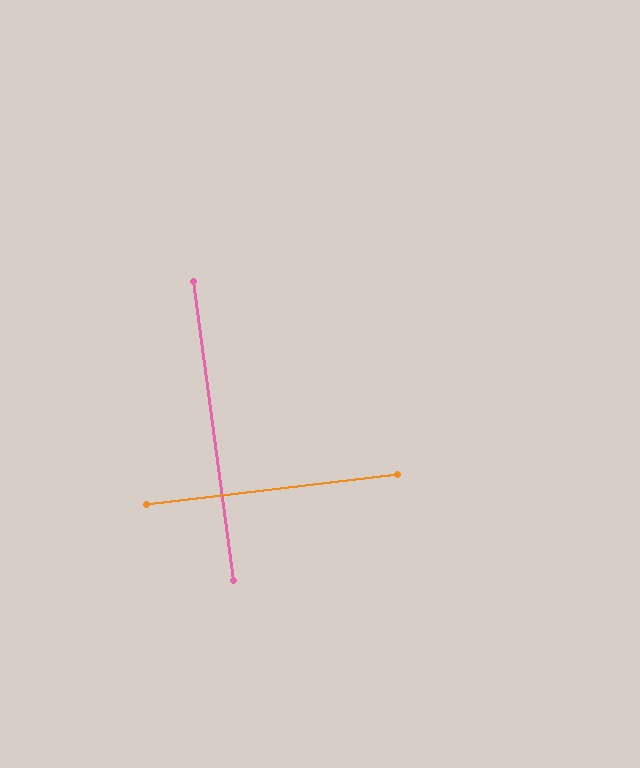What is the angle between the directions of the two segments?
Approximately 89 degrees.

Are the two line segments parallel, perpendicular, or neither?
Perpendicular — they meet at approximately 89°.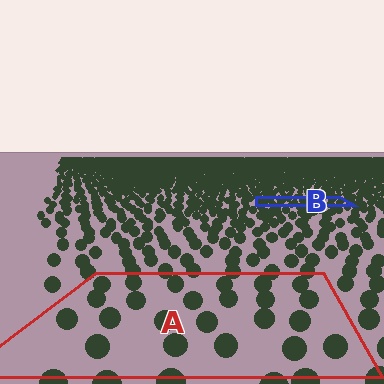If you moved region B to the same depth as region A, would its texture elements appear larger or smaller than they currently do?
They would appear larger. At a closer depth, the same texture elements are projected at a bigger on-screen size.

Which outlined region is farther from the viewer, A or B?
Region B is farther from the viewer — the texture elements inside it appear smaller and more densely packed.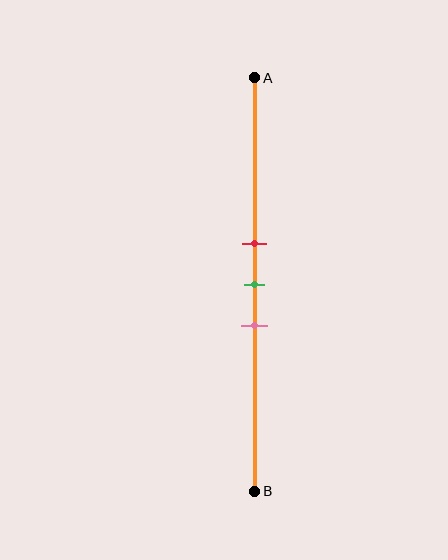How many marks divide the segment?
There are 3 marks dividing the segment.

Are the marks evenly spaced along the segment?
Yes, the marks are approximately evenly spaced.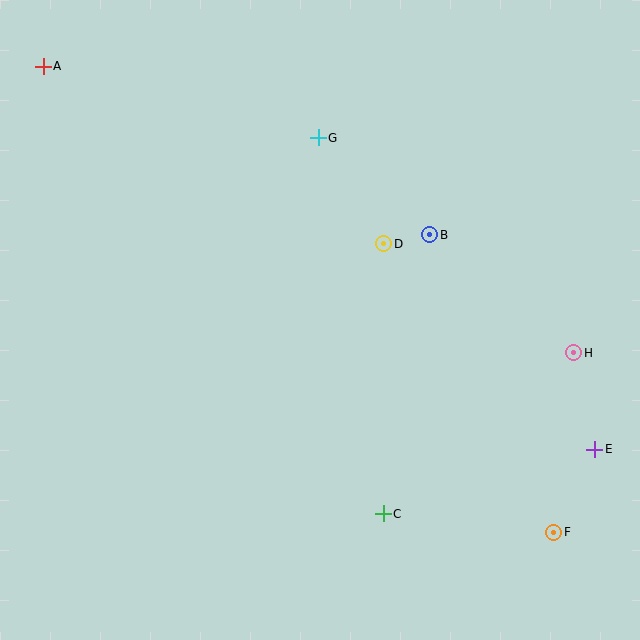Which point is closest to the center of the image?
Point D at (384, 244) is closest to the center.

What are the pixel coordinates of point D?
Point D is at (384, 244).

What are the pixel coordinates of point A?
Point A is at (43, 66).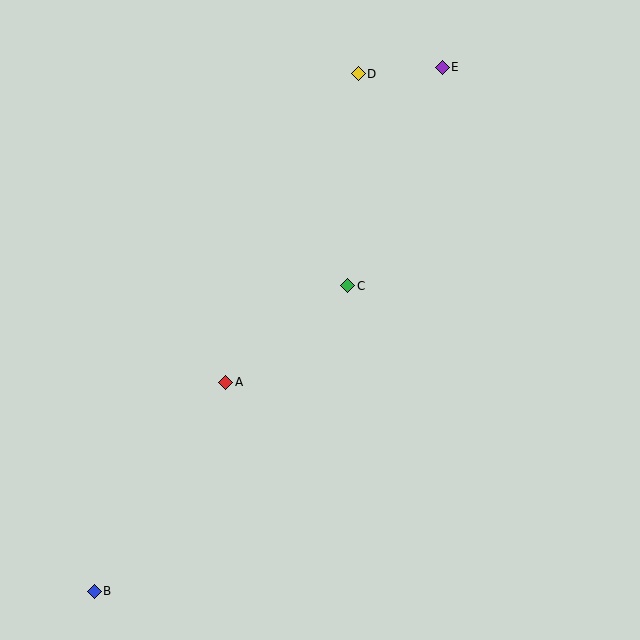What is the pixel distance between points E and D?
The distance between E and D is 84 pixels.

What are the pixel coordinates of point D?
Point D is at (358, 74).